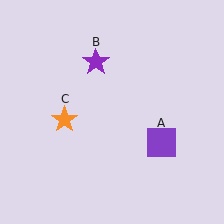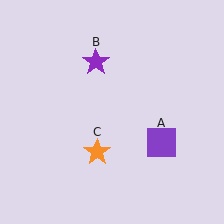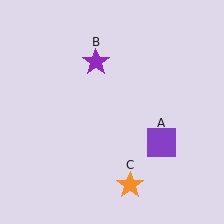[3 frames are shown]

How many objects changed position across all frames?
1 object changed position: orange star (object C).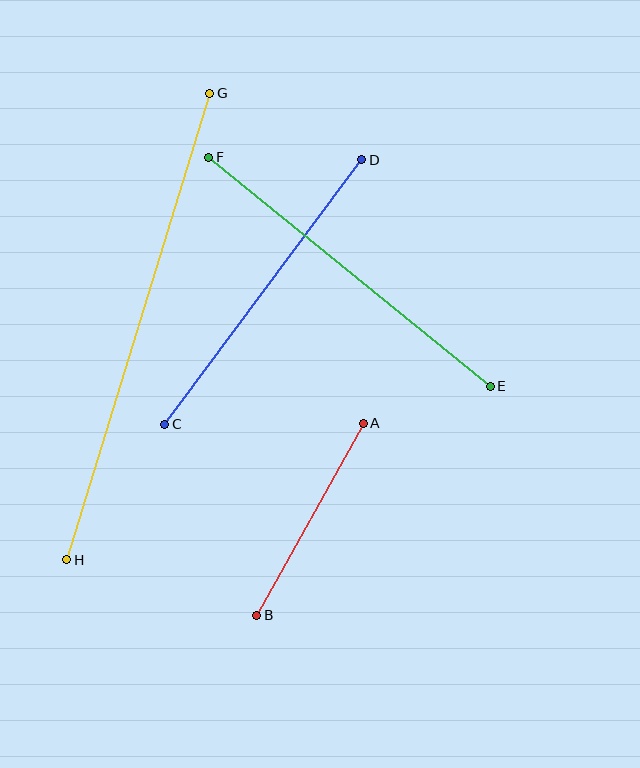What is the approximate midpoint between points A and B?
The midpoint is at approximately (310, 519) pixels.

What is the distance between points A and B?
The distance is approximately 219 pixels.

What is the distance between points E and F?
The distance is approximately 363 pixels.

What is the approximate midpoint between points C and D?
The midpoint is at approximately (263, 292) pixels.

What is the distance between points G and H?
The distance is approximately 488 pixels.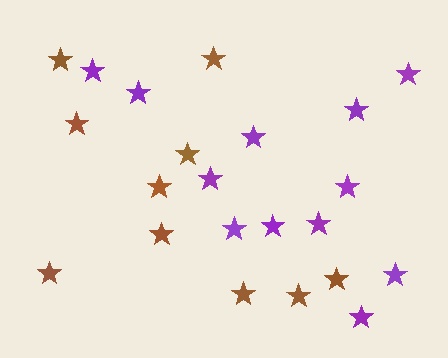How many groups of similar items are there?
There are 2 groups: one group of brown stars (10) and one group of purple stars (12).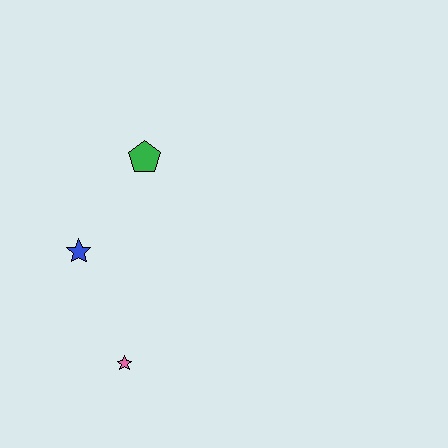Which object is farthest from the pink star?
The green pentagon is farthest from the pink star.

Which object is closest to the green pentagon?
The blue star is closest to the green pentagon.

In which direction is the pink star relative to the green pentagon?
The pink star is below the green pentagon.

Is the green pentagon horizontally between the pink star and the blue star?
No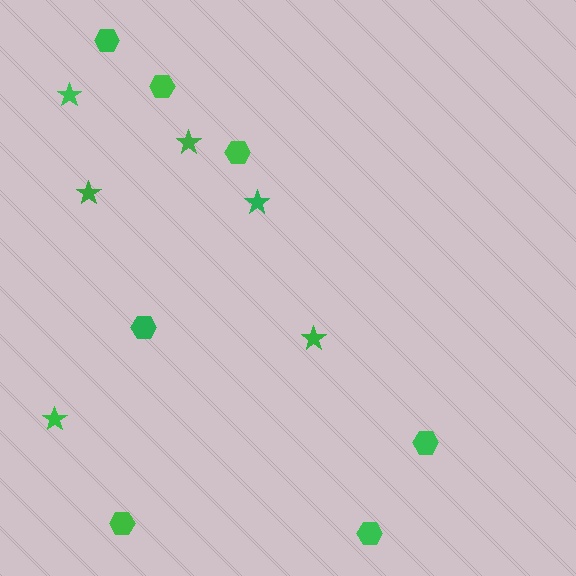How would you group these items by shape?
There are 2 groups: one group of stars (6) and one group of hexagons (7).